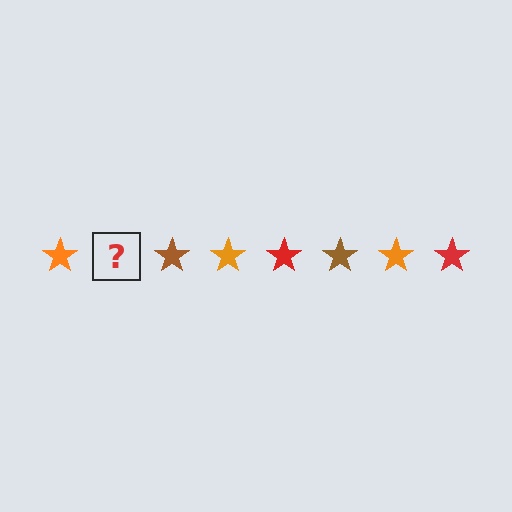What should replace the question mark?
The question mark should be replaced with a red star.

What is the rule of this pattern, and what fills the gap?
The rule is that the pattern cycles through orange, red, brown stars. The gap should be filled with a red star.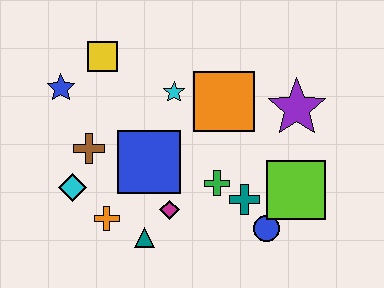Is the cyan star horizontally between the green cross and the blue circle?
No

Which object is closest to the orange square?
The cyan star is closest to the orange square.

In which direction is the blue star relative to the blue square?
The blue star is to the left of the blue square.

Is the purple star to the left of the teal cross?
No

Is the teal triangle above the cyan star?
No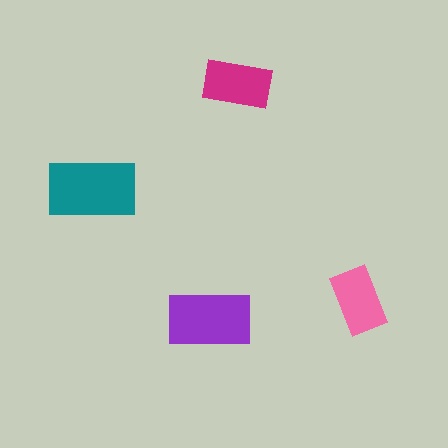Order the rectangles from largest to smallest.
the teal one, the purple one, the magenta one, the pink one.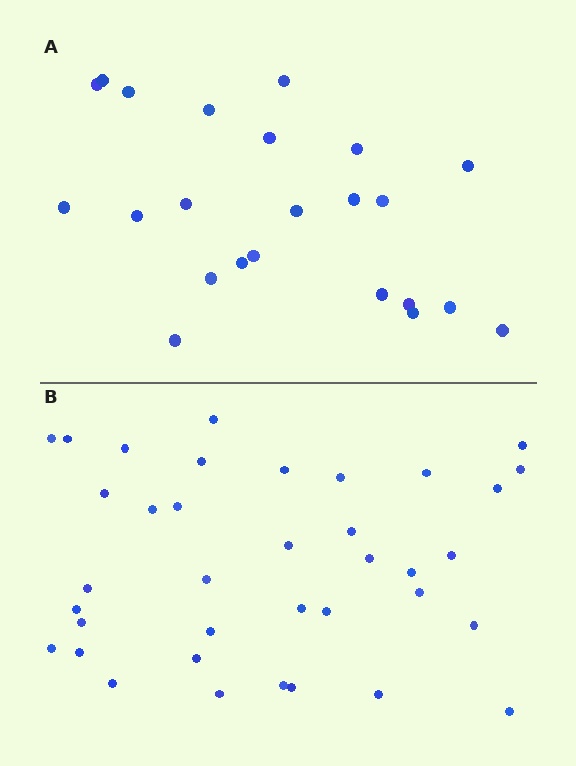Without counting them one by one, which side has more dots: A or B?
Region B (the bottom region) has more dots.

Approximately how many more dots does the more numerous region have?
Region B has approximately 15 more dots than region A.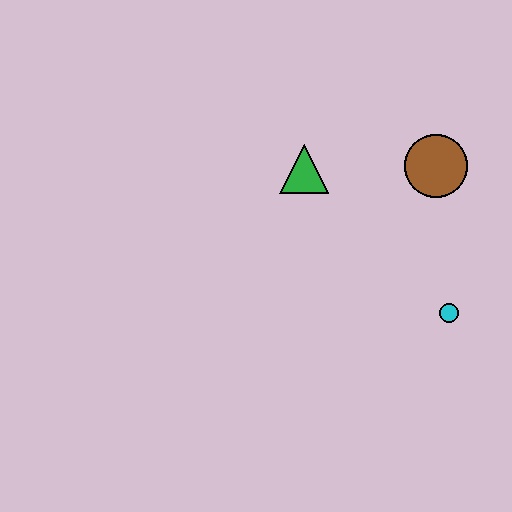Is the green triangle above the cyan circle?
Yes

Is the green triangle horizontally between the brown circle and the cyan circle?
No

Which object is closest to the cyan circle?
The brown circle is closest to the cyan circle.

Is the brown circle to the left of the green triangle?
No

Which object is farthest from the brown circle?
The cyan circle is farthest from the brown circle.